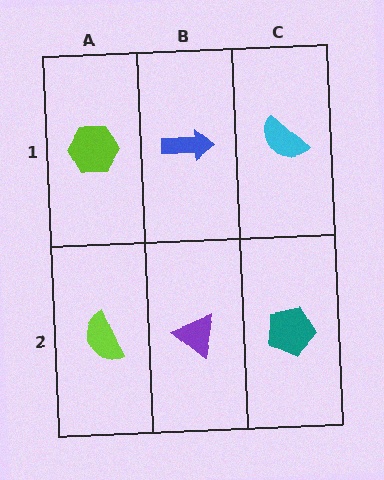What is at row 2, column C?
A teal pentagon.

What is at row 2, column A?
A lime semicircle.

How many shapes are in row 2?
3 shapes.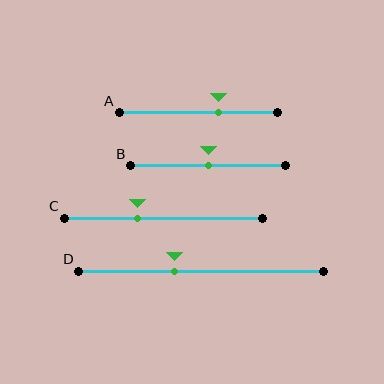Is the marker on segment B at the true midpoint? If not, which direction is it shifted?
Yes, the marker on segment B is at the true midpoint.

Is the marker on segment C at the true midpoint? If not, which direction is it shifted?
No, the marker on segment C is shifted to the left by about 13% of the segment length.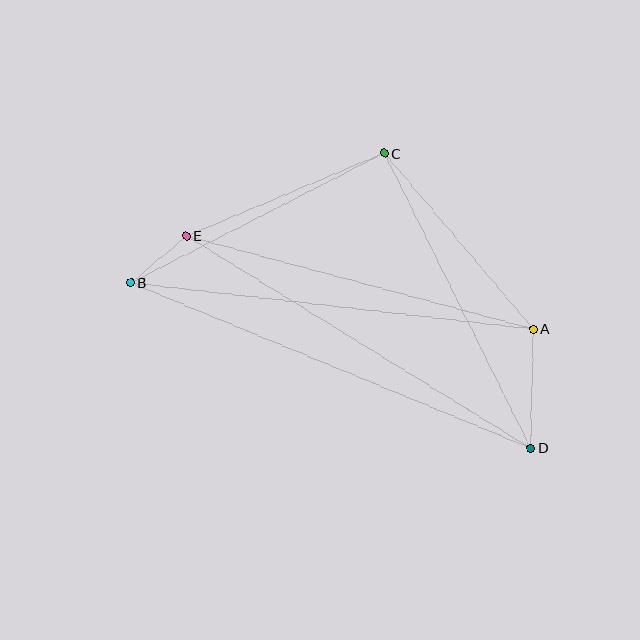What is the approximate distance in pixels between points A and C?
The distance between A and C is approximately 230 pixels.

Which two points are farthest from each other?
Points B and D are farthest from each other.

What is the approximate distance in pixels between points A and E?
The distance between A and E is approximately 359 pixels.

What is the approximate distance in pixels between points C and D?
The distance between C and D is approximately 329 pixels.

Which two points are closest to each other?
Points B and E are closest to each other.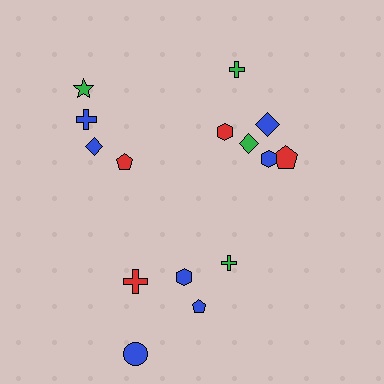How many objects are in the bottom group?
There are 5 objects.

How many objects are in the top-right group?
There are 6 objects.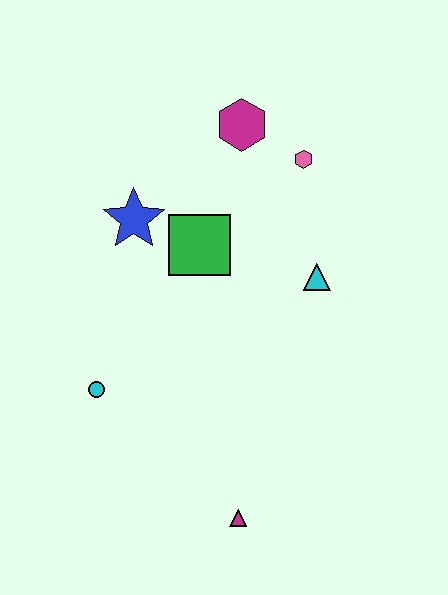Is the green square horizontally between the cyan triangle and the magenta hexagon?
No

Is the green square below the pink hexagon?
Yes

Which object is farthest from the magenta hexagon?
The magenta triangle is farthest from the magenta hexagon.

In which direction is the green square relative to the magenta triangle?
The green square is above the magenta triangle.